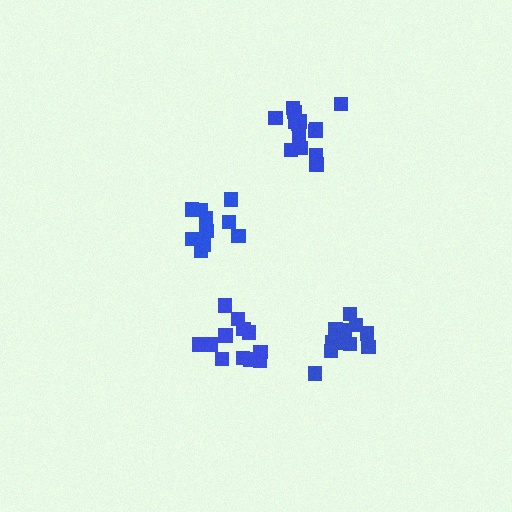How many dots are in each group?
Group 1: 14 dots, Group 2: 13 dots, Group 3: 11 dots, Group 4: 13 dots (51 total).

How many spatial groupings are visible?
There are 4 spatial groupings.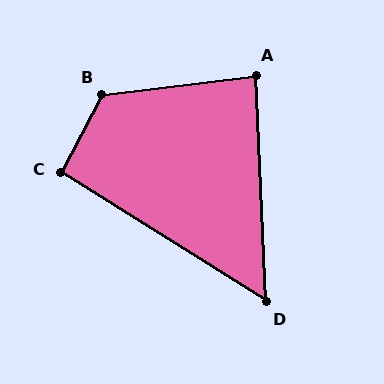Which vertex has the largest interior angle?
B, at approximately 125 degrees.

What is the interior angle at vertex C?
Approximately 94 degrees (approximately right).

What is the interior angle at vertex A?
Approximately 86 degrees (approximately right).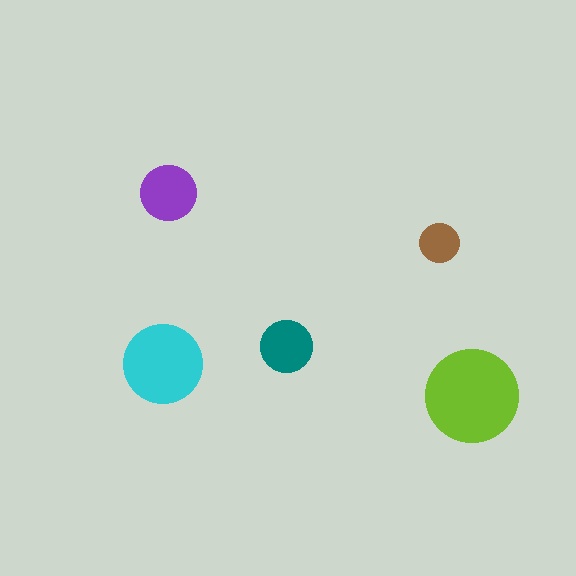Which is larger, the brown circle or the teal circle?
The teal one.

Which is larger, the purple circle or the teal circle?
The purple one.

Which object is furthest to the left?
The cyan circle is leftmost.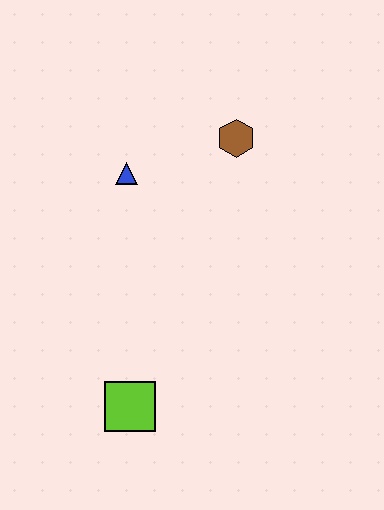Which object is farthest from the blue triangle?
The lime square is farthest from the blue triangle.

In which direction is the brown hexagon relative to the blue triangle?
The brown hexagon is to the right of the blue triangle.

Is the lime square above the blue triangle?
No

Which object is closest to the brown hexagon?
The blue triangle is closest to the brown hexagon.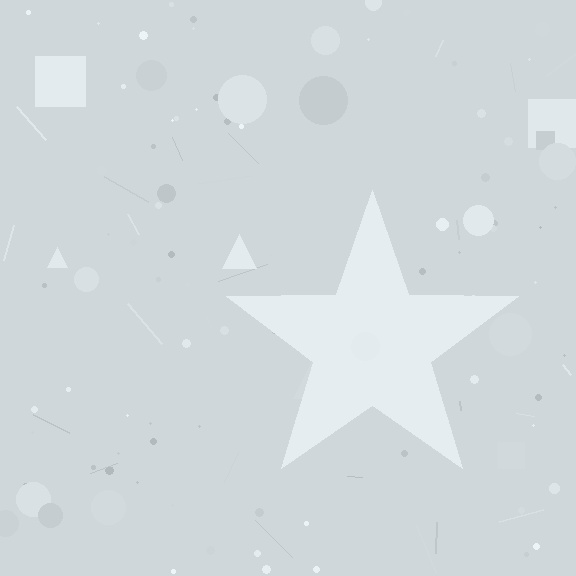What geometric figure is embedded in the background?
A star is embedded in the background.